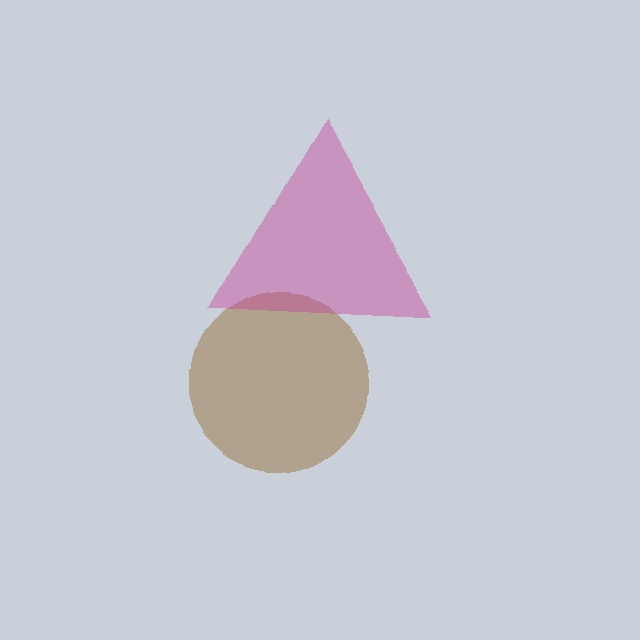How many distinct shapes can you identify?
There are 2 distinct shapes: a brown circle, a magenta triangle.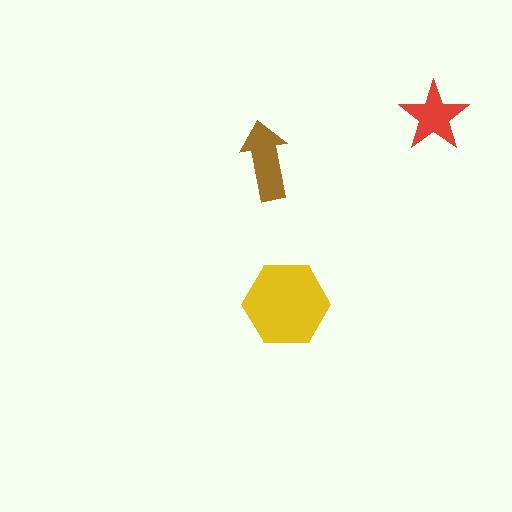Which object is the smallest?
The red star.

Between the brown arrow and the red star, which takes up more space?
The brown arrow.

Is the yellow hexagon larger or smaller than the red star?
Larger.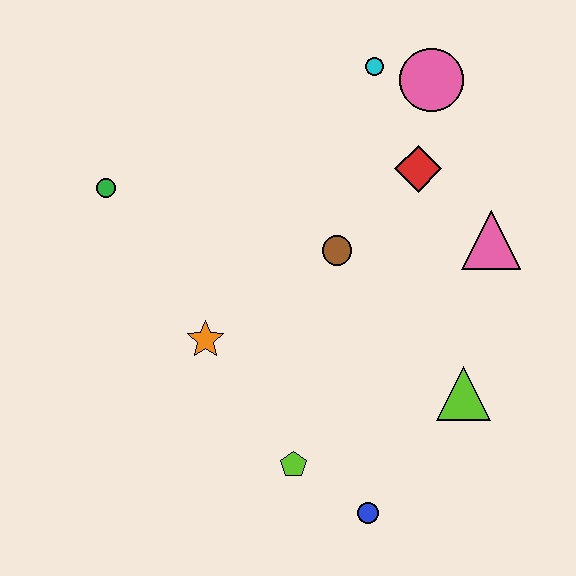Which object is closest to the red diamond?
The pink circle is closest to the red diamond.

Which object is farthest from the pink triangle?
The green circle is farthest from the pink triangle.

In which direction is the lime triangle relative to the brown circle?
The lime triangle is below the brown circle.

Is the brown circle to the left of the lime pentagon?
No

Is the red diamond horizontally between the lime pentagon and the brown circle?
No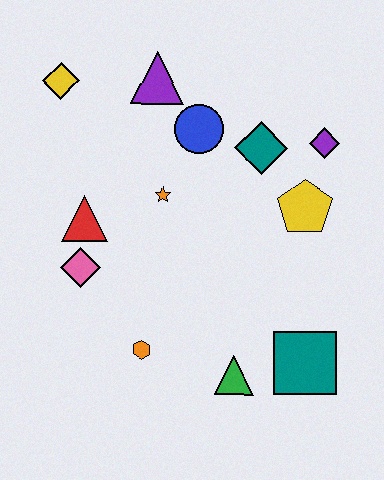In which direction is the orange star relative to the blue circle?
The orange star is below the blue circle.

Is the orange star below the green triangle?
No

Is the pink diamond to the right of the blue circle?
No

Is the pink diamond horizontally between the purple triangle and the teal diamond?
No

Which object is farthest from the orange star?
The teal square is farthest from the orange star.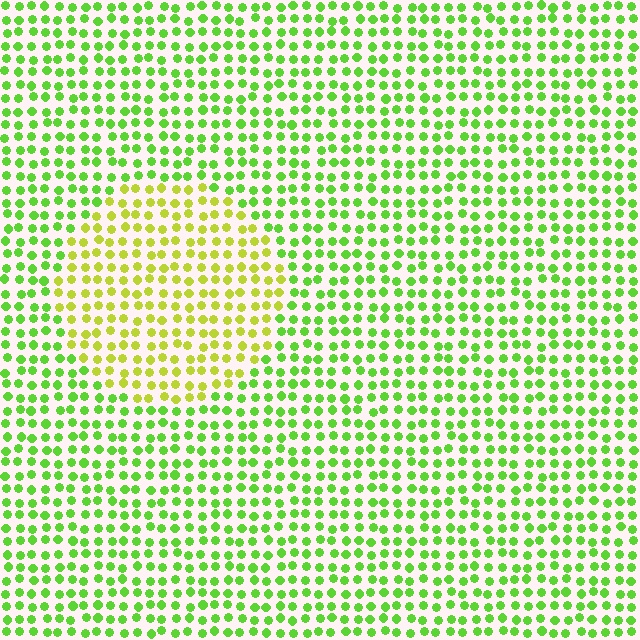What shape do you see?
I see a circle.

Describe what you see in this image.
The image is filled with small lime elements in a uniform arrangement. A circle-shaped region is visible where the elements are tinted to a slightly different hue, forming a subtle color boundary.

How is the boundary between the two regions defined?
The boundary is defined purely by a slight shift in hue (about 35 degrees). Spacing, size, and orientation are identical on both sides.